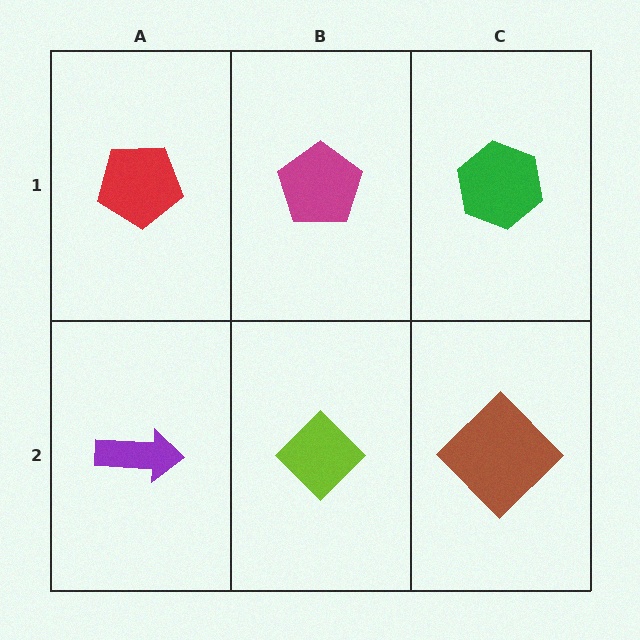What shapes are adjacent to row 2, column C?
A green hexagon (row 1, column C), a lime diamond (row 2, column B).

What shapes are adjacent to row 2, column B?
A magenta pentagon (row 1, column B), a purple arrow (row 2, column A), a brown diamond (row 2, column C).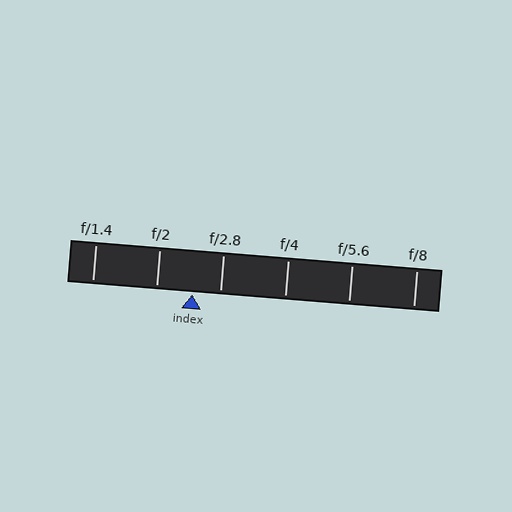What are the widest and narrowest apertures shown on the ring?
The widest aperture shown is f/1.4 and the narrowest is f/8.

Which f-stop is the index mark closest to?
The index mark is closest to f/2.8.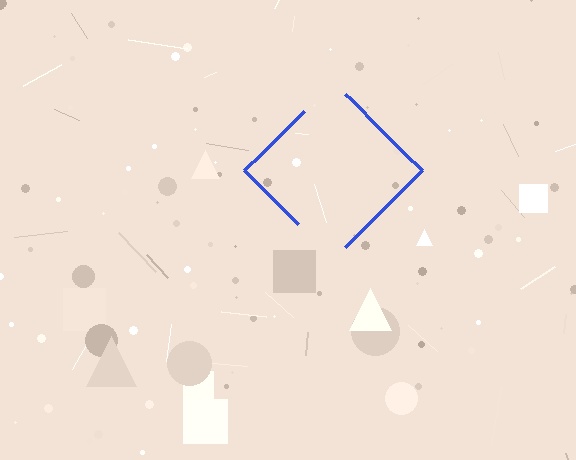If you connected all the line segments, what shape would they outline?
They would outline a diamond.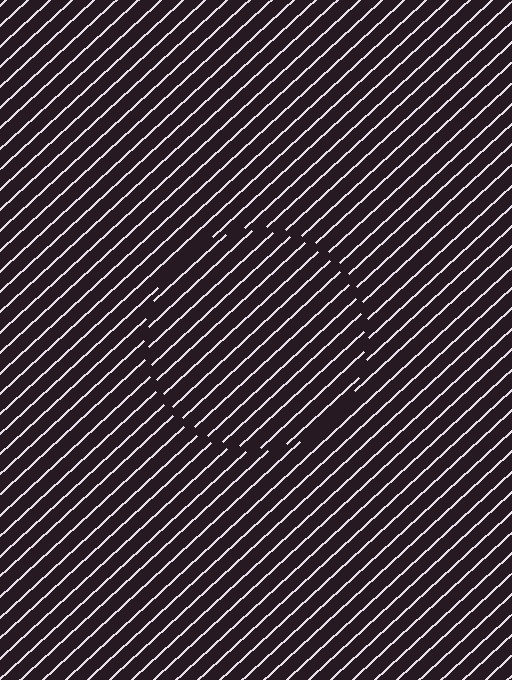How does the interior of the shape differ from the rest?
The interior of the shape contains the same grating, shifted by half a period — the contour is defined by the phase discontinuity where line-ends from the inner and outer gratings abut.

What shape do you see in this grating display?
An illusory circle. The interior of the shape contains the same grating, shifted by half a period — the contour is defined by the phase discontinuity where line-ends from the inner and outer gratings abut.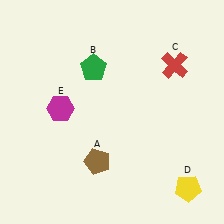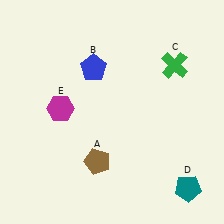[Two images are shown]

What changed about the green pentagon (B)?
In Image 1, B is green. In Image 2, it changed to blue.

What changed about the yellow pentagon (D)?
In Image 1, D is yellow. In Image 2, it changed to teal.